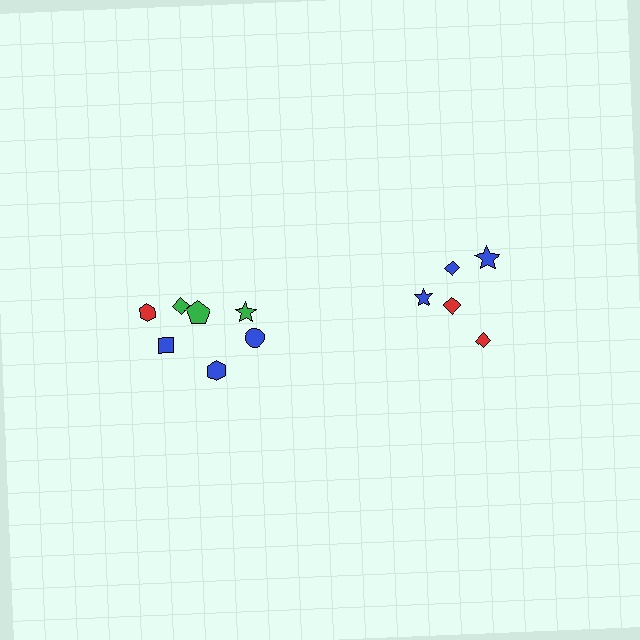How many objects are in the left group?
There are 7 objects.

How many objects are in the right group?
There are 5 objects.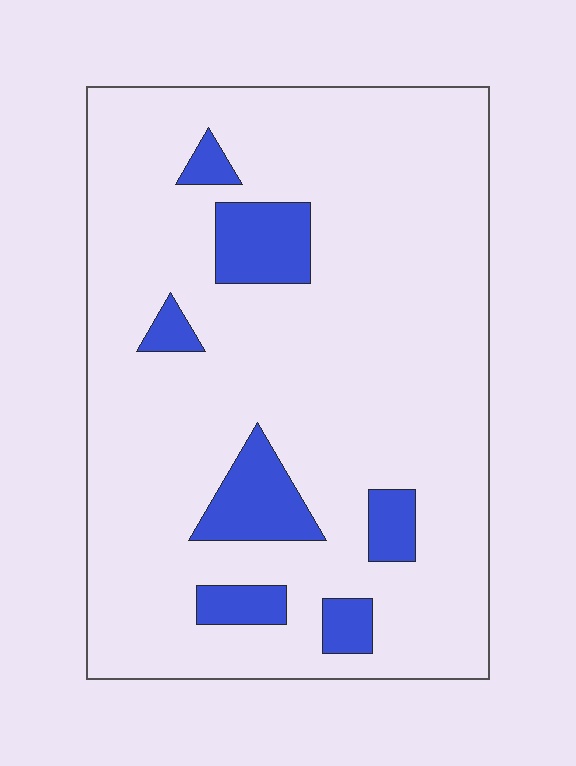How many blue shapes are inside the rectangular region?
7.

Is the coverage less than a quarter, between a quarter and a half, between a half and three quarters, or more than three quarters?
Less than a quarter.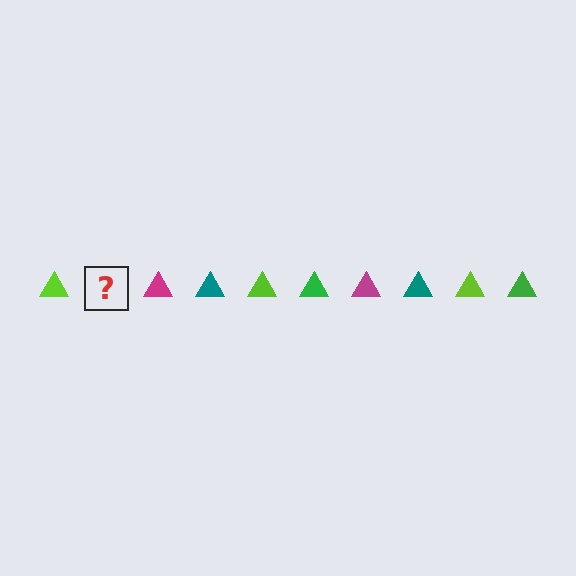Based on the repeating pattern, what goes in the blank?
The blank should be a green triangle.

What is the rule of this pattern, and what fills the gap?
The rule is that the pattern cycles through lime, green, magenta, teal triangles. The gap should be filled with a green triangle.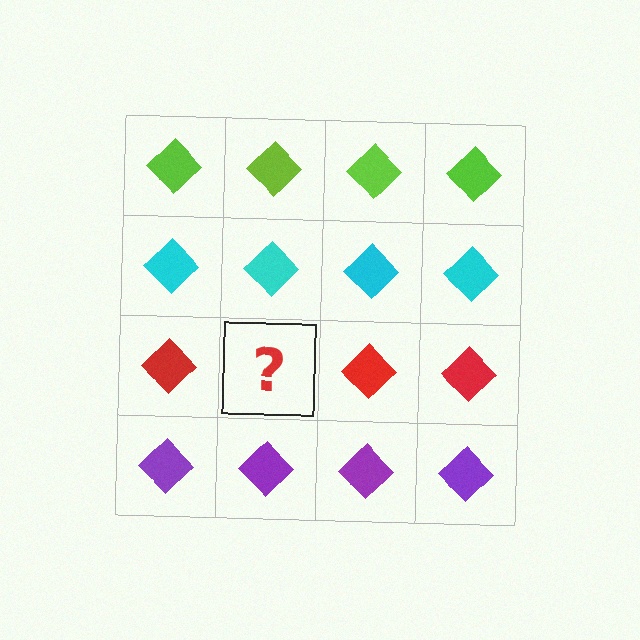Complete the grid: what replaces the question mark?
The question mark should be replaced with a red diamond.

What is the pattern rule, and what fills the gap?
The rule is that each row has a consistent color. The gap should be filled with a red diamond.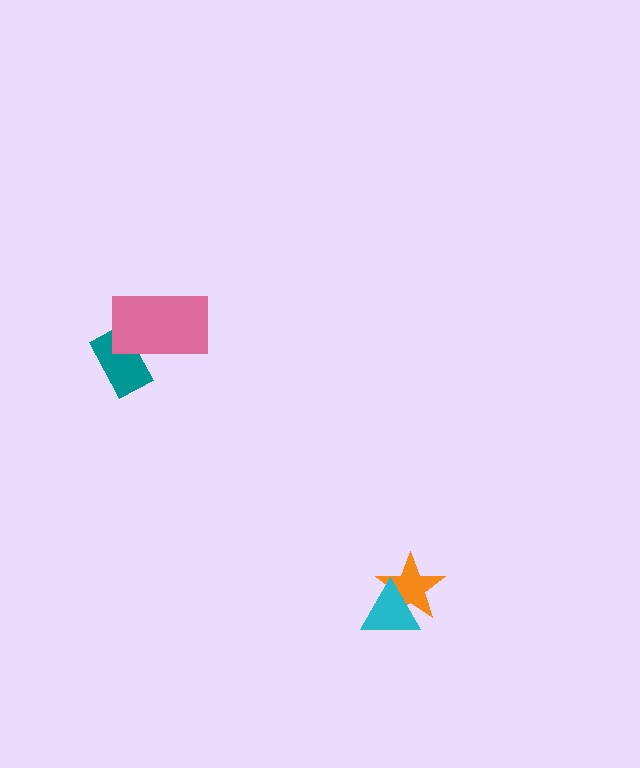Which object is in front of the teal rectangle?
The pink rectangle is in front of the teal rectangle.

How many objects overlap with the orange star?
1 object overlaps with the orange star.